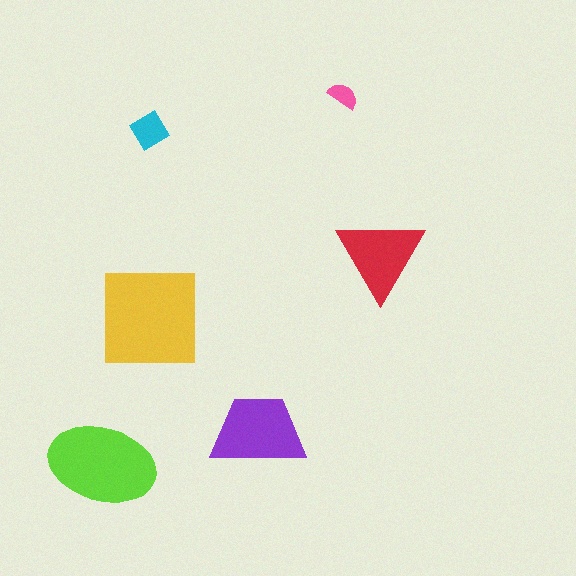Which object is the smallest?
The pink semicircle.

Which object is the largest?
The yellow square.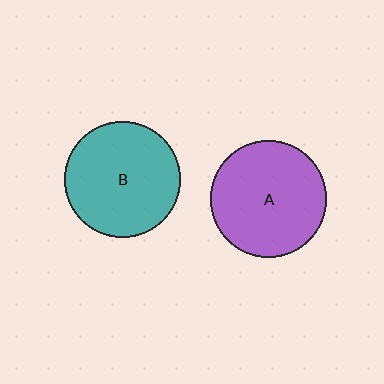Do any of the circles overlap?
No, none of the circles overlap.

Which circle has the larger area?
Circle A (purple).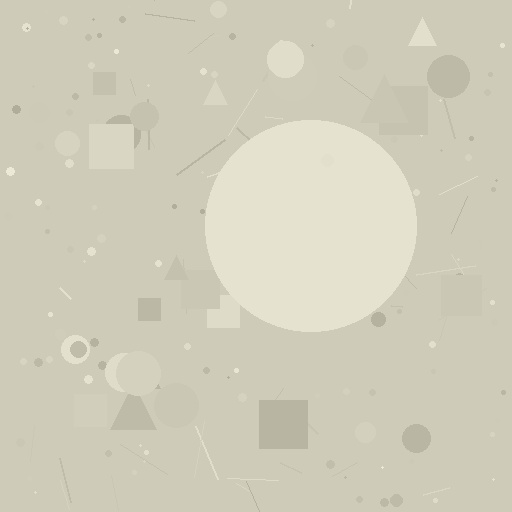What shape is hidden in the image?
A circle is hidden in the image.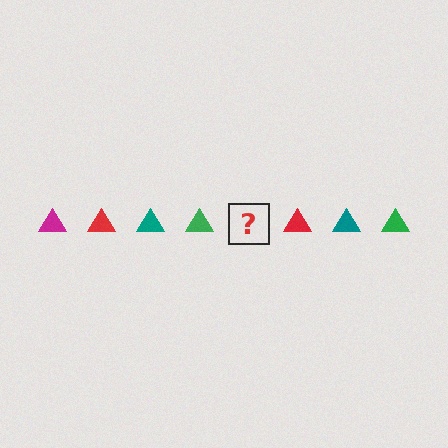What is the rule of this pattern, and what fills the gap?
The rule is that the pattern cycles through magenta, red, teal, green triangles. The gap should be filled with a magenta triangle.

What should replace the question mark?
The question mark should be replaced with a magenta triangle.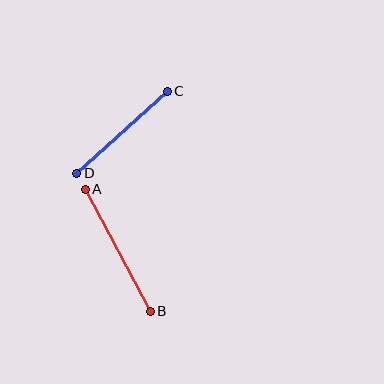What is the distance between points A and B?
The distance is approximately 138 pixels.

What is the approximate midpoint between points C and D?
The midpoint is at approximately (122, 132) pixels.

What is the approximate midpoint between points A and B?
The midpoint is at approximately (118, 250) pixels.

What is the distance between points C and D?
The distance is approximately 122 pixels.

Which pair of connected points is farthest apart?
Points A and B are farthest apart.